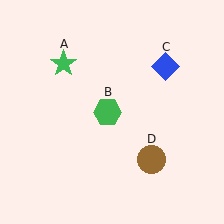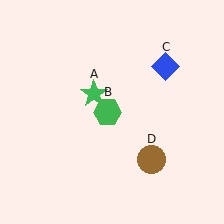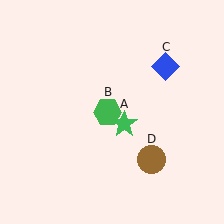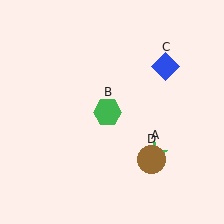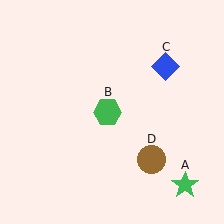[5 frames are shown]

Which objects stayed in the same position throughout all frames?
Green hexagon (object B) and blue diamond (object C) and brown circle (object D) remained stationary.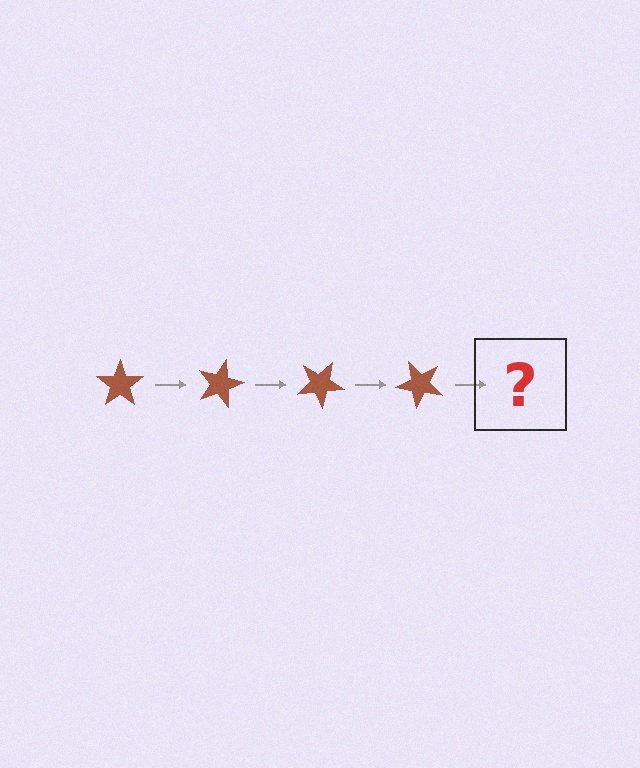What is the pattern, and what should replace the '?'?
The pattern is that the star rotates 15 degrees each step. The '?' should be a brown star rotated 60 degrees.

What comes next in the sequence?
The next element should be a brown star rotated 60 degrees.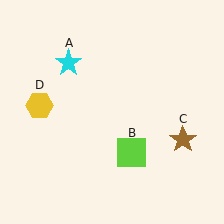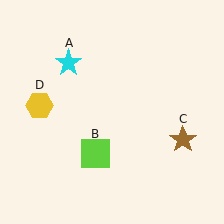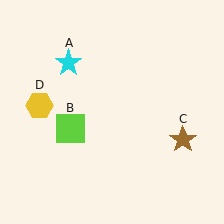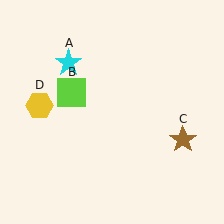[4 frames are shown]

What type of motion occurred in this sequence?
The lime square (object B) rotated clockwise around the center of the scene.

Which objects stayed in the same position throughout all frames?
Cyan star (object A) and brown star (object C) and yellow hexagon (object D) remained stationary.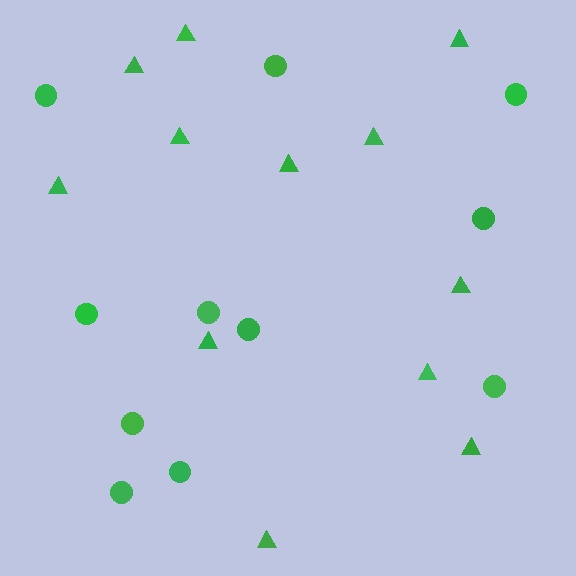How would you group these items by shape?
There are 2 groups: one group of circles (11) and one group of triangles (12).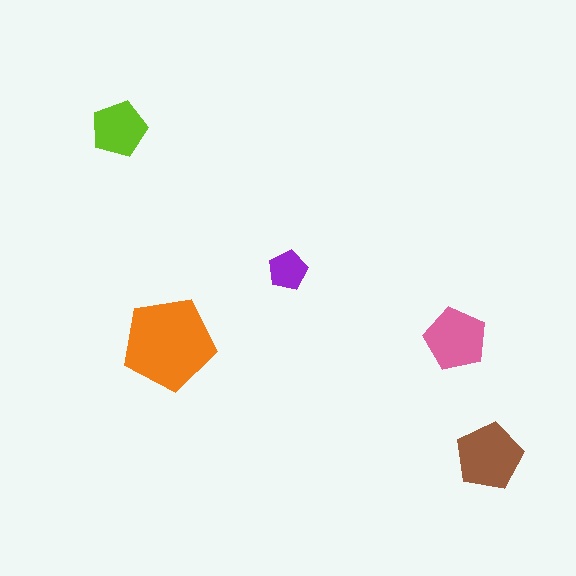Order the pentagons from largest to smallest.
the orange one, the brown one, the pink one, the lime one, the purple one.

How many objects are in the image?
There are 5 objects in the image.